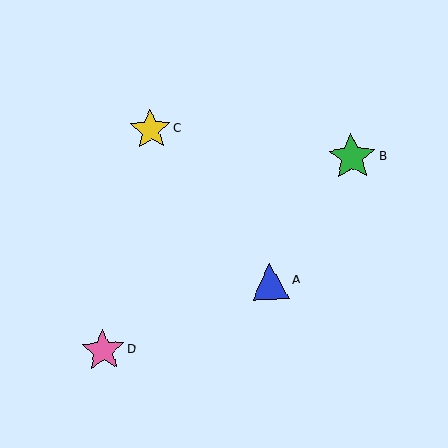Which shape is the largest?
The green star (labeled B) is the largest.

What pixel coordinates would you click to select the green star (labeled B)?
Click at (352, 157) to select the green star B.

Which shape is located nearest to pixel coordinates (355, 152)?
The green star (labeled B) at (352, 157) is nearest to that location.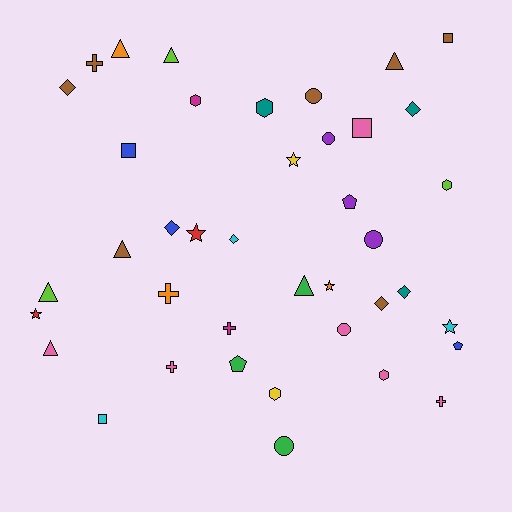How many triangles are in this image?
There are 7 triangles.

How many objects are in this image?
There are 40 objects.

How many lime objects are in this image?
There are 3 lime objects.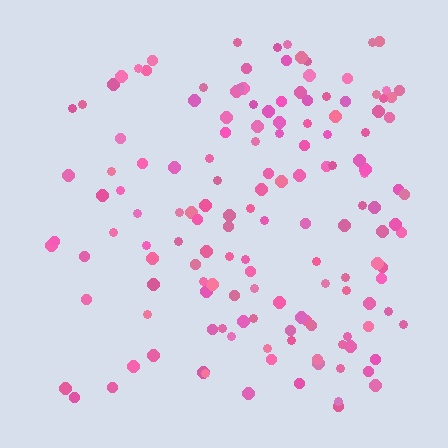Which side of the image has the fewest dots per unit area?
The left.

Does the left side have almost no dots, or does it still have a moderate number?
Still a moderate number, just noticeably fewer than the right.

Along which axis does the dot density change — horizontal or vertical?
Horizontal.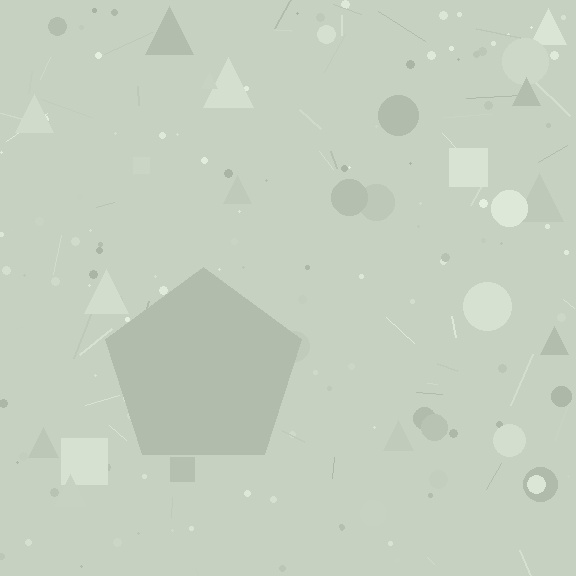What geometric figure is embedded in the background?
A pentagon is embedded in the background.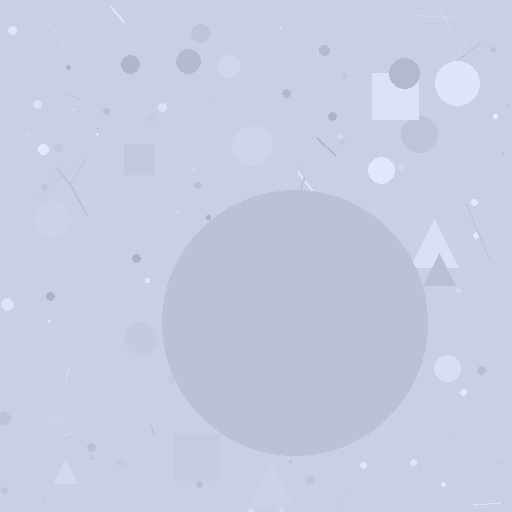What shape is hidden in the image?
A circle is hidden in the image.